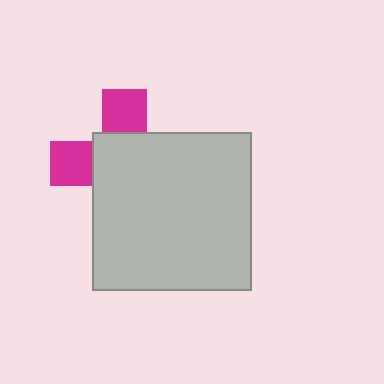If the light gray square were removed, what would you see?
You would see the complete magenta cross.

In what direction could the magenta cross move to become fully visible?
The magenta cross could move toward the upper-left. That would shift it out from behind the light gray square entirely.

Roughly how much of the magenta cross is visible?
A small part of it is visible (roughly 33%).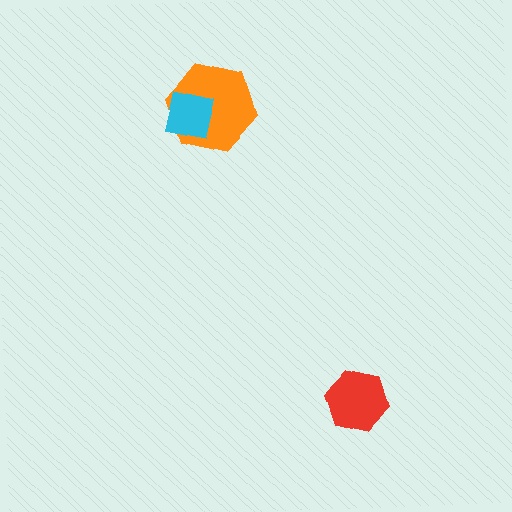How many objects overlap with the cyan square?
1 object overlaps with the cyan square.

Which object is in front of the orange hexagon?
The cyan square is in front of the orange hexagon.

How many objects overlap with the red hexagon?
0 objects overlap with the red hexagon.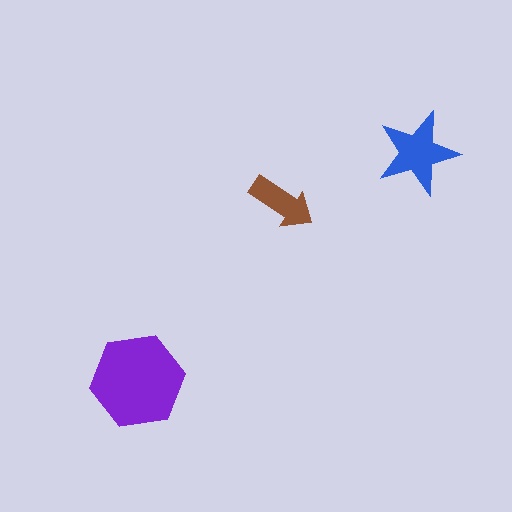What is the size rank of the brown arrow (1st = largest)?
3rd.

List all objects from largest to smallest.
The purple hexagon, the blue star, the brown arrow.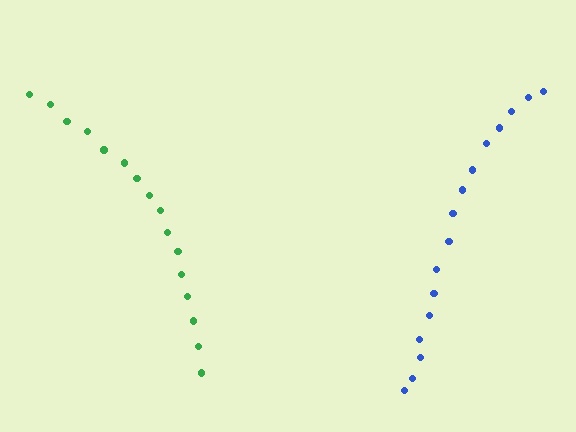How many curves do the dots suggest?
There are 2 distinct paths.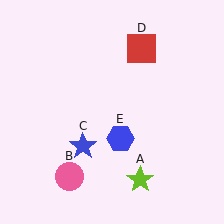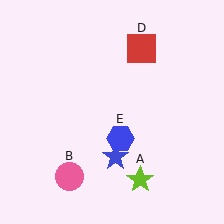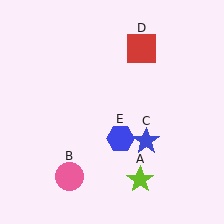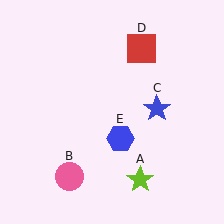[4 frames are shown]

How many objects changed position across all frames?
1 object changed position: blue star (object C).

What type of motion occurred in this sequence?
The blue star (object C) rotated counterclockwise around the center of the scene.